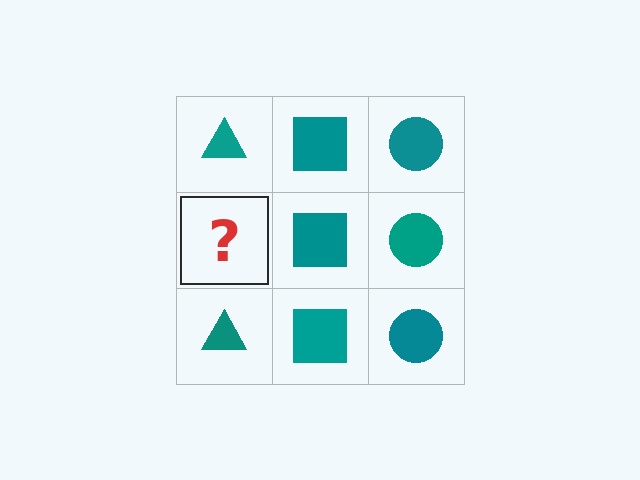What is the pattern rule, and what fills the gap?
The rule is that each column has a consistent shape. The gap should be filled with a teal triangle.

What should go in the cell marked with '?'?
The missing cell should contain a teal triangle.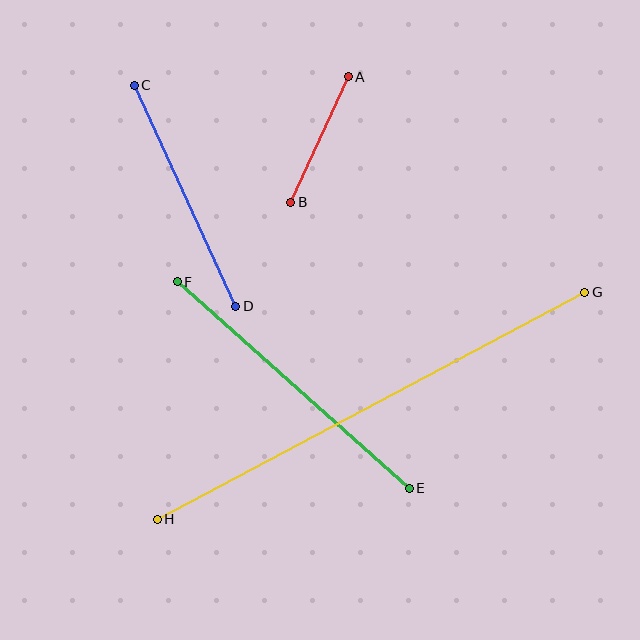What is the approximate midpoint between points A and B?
The midpoint is at approximately (320, 139) pixels.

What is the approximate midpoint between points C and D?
The midpoint is at approximately (185, 196) pixels.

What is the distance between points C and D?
The distance is approximately 243 pixels.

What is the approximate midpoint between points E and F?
The midpoint is at approximately (293, 385) pixels.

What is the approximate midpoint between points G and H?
The midpoint is at approximately (371, 406) pixels.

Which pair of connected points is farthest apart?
Points G and H are farthest apart.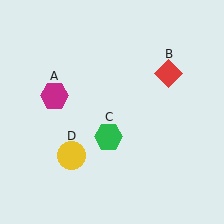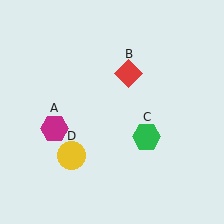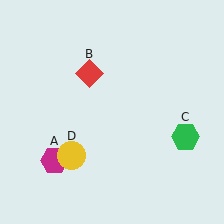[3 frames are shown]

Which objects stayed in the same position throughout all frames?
Yellow circle (object D) remained stationary.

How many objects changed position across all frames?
3 objects changed position: magenta hexagon (object A), red diamond (object B), green hexagon (object C).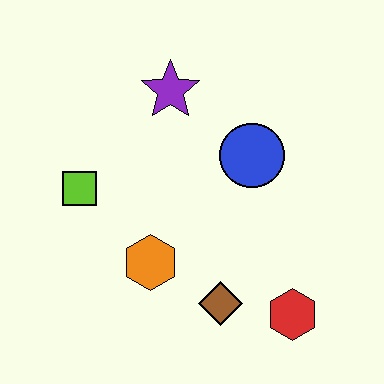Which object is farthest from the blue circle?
The lime square is farthest from the blue circle.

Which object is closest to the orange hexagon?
The brown diamond is closest to the orange hexagon.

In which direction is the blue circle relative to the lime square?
The blue circle is to the right of the lime square.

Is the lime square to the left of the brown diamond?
Yes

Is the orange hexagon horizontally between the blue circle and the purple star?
No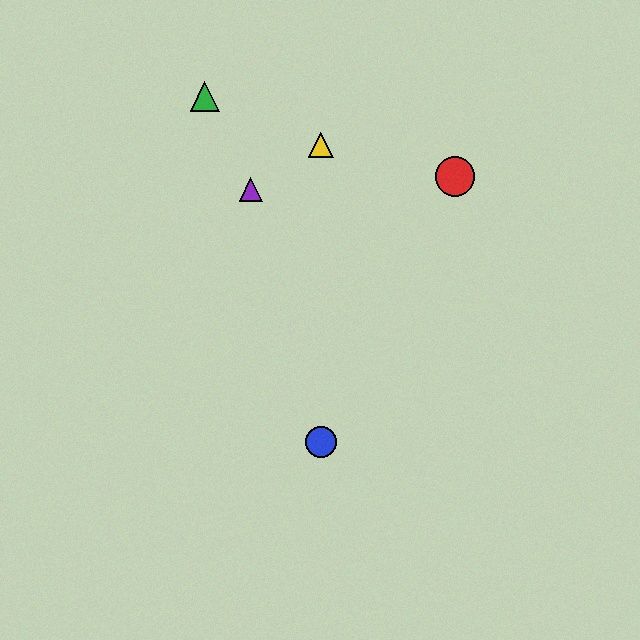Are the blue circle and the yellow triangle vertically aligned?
Yes, both are at x≈321.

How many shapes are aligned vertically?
2 shapes (the blue circle, the yellow triangle) are aligned vertically.